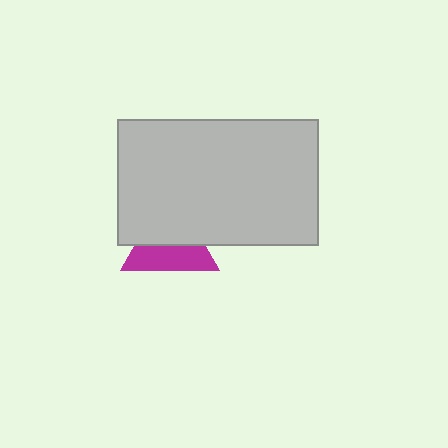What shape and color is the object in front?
The object in front is a light gray rectangle.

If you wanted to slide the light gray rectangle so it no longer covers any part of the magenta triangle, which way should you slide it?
Slide it up — that is the most direct way to separate the two shapes.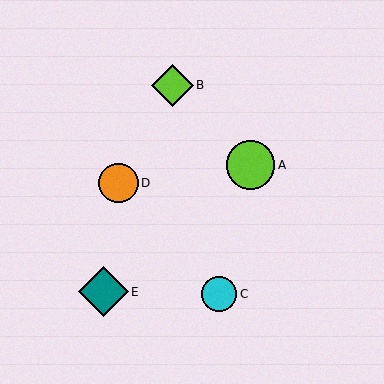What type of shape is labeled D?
Shape D is an orange circle.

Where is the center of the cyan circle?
The center of the cyan circle is at (219, 294).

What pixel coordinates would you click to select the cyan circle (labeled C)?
Click at (219, 294) to select the cyan circle C.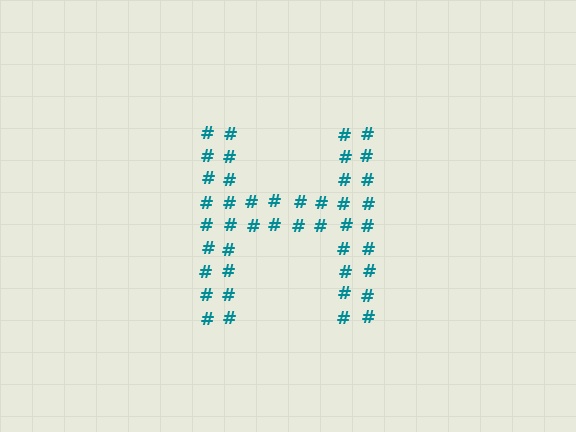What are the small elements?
The small elements are hash symbols.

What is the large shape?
The large shape is the letter H.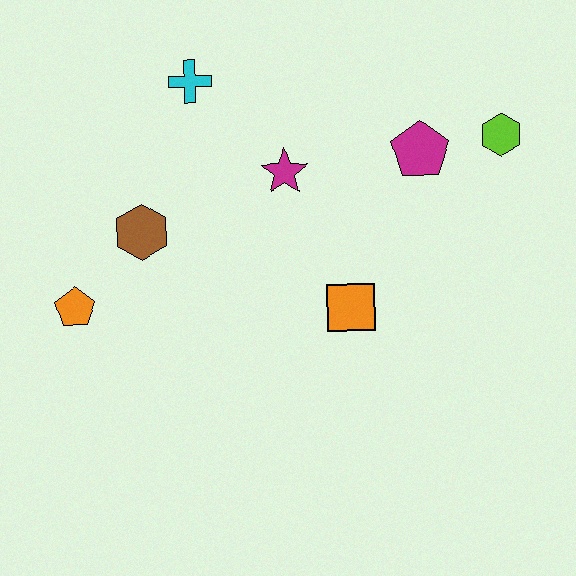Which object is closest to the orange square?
The magenta star is closest to the orange square.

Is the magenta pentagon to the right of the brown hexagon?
Yes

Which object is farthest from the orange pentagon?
The lime hexagon is farthest from the orange pentagon.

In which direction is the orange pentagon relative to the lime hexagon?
The orange pentagon is to the left of the lime hexagon.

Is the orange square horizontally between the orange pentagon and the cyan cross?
No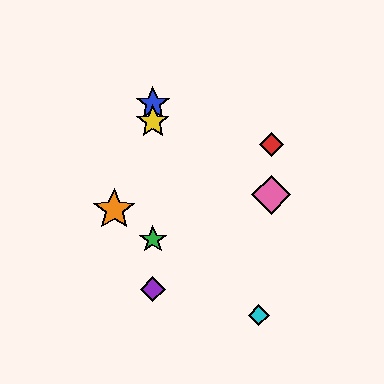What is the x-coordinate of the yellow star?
The yellow star is at x≈153.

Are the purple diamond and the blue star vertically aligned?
Yes, both are at x≈153.